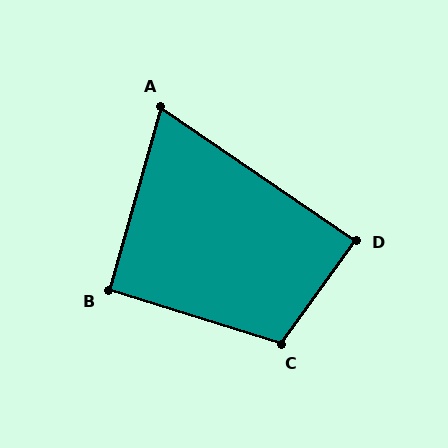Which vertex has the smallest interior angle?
A, at approximately 71 degrees.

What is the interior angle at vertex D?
Approximately 89 degrees (approximately right).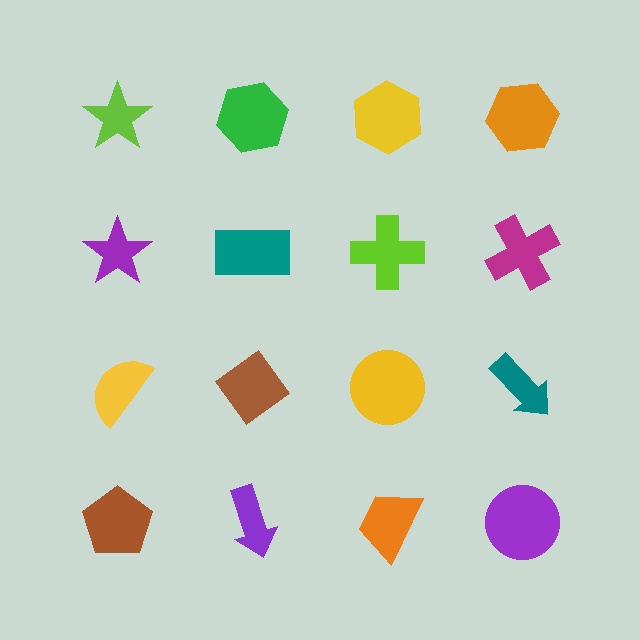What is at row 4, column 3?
An orange trapezoid.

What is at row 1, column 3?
A yellow hexagon.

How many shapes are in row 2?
4 shapes.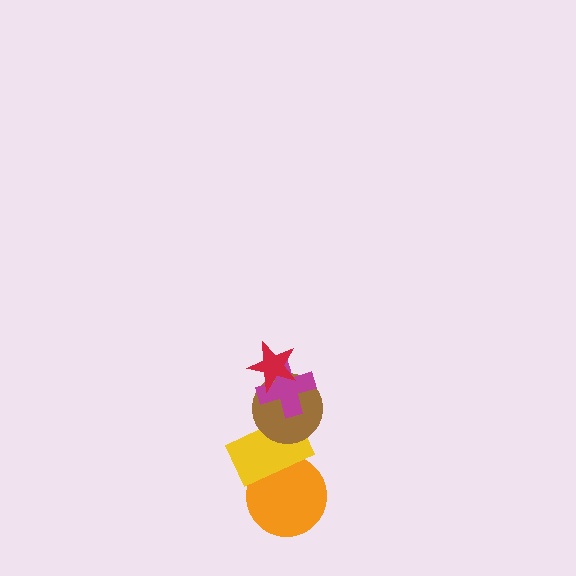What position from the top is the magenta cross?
The magenta cross is 2nd from the top.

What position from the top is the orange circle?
The orange circle is 5th from the top.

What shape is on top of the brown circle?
The magenta cross is on top of the brown circle.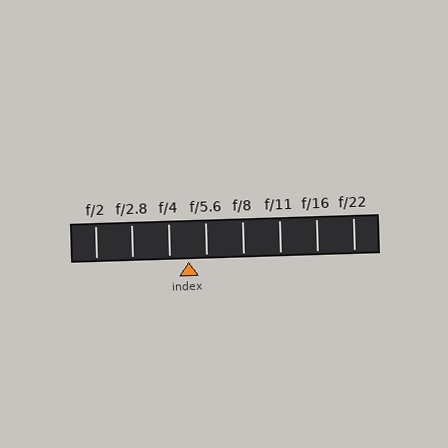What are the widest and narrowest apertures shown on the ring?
The widest aperture shown is f/2 and the narrowest is f/22.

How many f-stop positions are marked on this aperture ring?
There are 8 f-stop positions marked.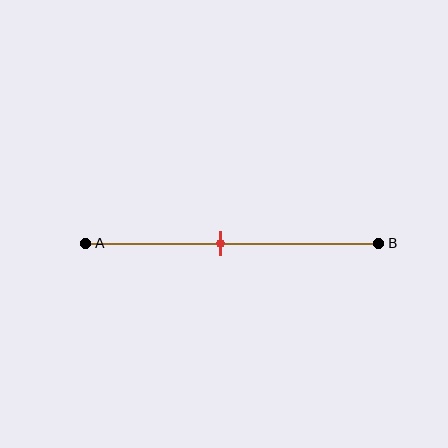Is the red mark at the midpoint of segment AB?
No, the mark is at about 45% from A, not at the 50% midpoint.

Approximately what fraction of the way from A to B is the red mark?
The red mark is approximately 45% of the way from A to B.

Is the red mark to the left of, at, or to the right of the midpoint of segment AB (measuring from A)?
The red mark is to the left of the midpoint of segment AB.